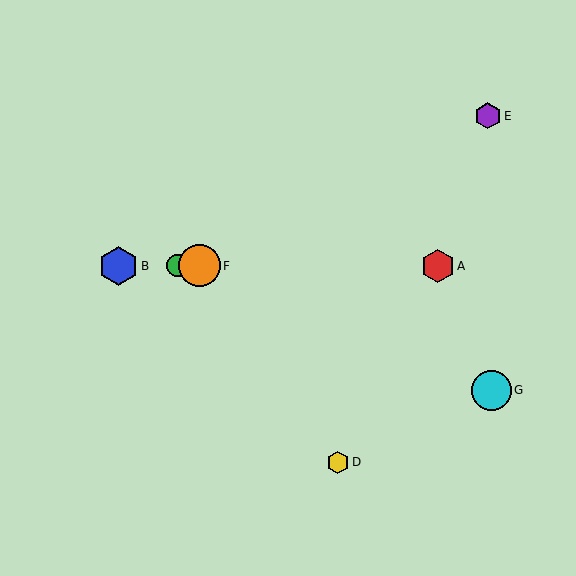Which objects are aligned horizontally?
Objects A, B, C, F are aligned horizontally.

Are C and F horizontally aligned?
Yes, both are at y≈266.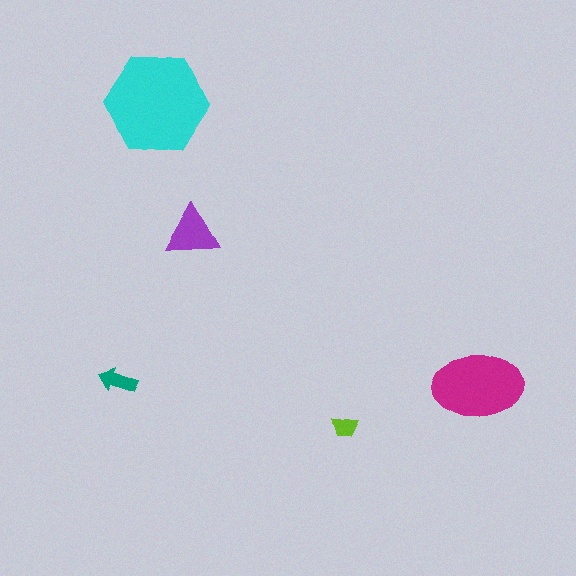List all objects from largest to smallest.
The cyan hexagon, the magenta ellipse, the purple triangle, the teal arrow, the lime trapezoid.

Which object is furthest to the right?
The magenta ellipse is rightmost.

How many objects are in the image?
There are 5 objects in the image.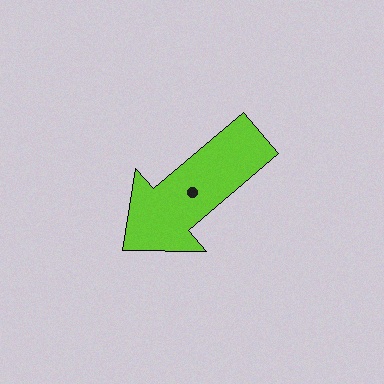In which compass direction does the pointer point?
Southwest.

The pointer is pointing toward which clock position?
Roughly 8 o'clock.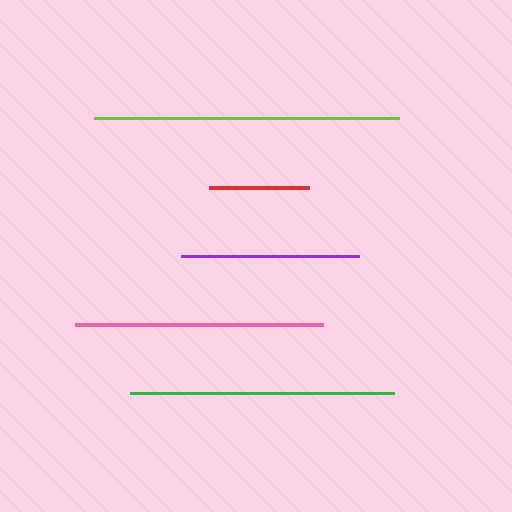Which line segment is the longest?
The lime line is the longest at approximately 305 pixels.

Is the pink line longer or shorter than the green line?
The green line is longer than the pink line.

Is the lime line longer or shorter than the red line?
The lime line is longer than the red line.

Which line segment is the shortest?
The red line is the shortest at approximately 100 pixels.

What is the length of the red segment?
The red segment is approximately 100 pixels long.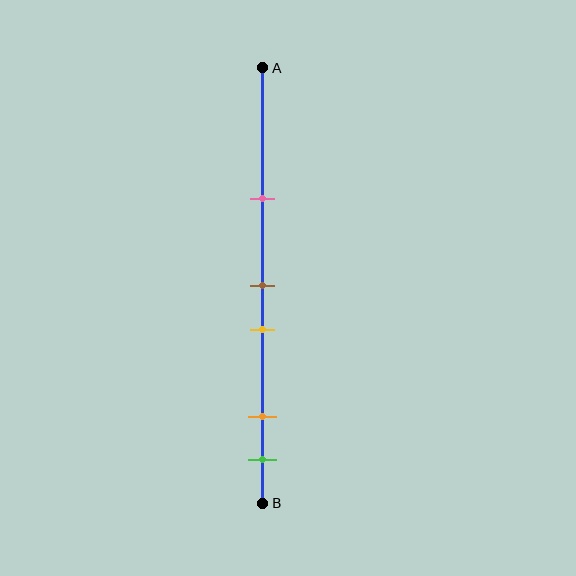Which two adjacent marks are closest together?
The brown and yellow marks are the closest adjacent pair.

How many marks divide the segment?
There are 5 marks dividing the segment.